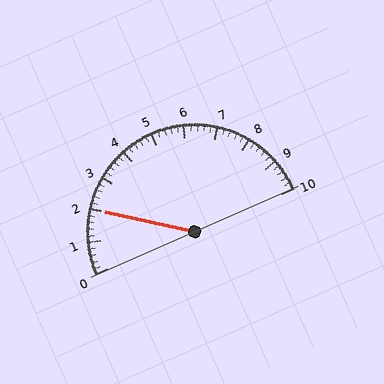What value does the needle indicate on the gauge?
The needle indicates approximately 2.0.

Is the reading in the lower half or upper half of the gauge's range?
The reading is in the lower half of the range (0 to 10).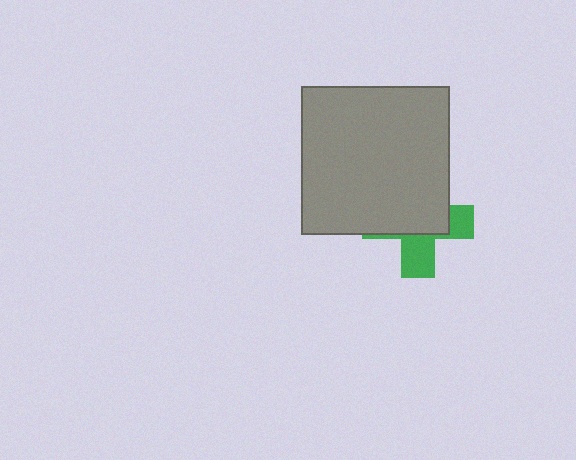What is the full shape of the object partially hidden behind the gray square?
The partially hidden object is a green cross.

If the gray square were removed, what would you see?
You would see the complete green cross.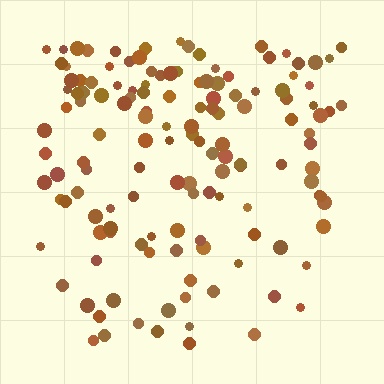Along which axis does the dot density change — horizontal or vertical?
Vertical.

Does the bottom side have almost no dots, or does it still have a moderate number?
Still a moderate number, just noticeably fewer than the top.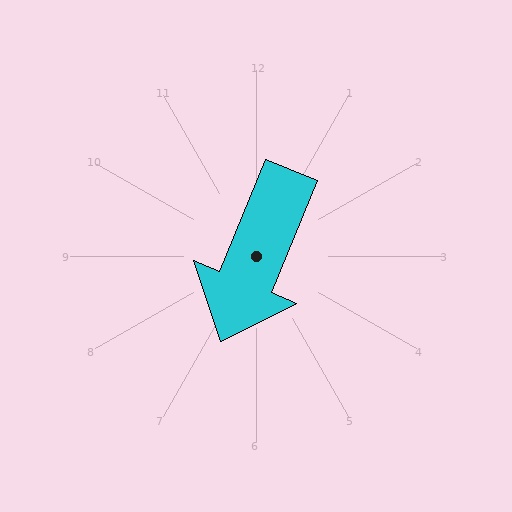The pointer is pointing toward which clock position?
Roughly 7 o'clock.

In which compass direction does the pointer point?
South.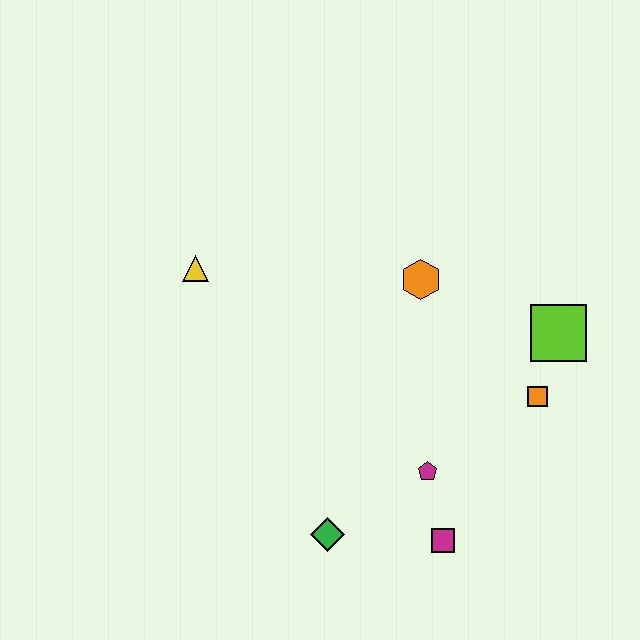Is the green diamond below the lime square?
Yes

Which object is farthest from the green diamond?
The lime square is farthest from the green diamond.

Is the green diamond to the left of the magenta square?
Yes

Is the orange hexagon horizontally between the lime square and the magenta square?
No